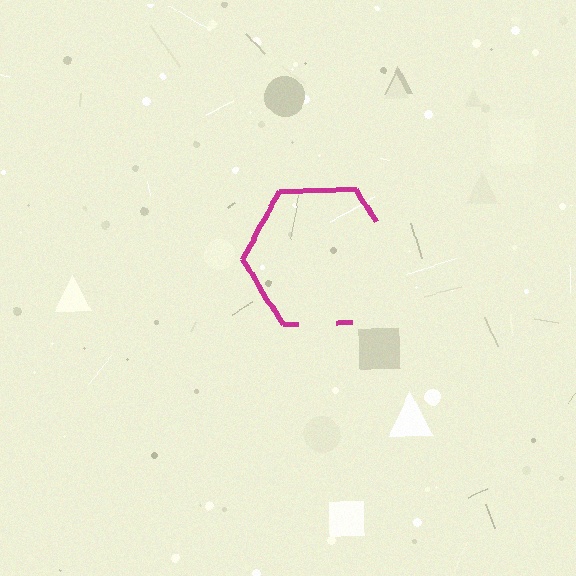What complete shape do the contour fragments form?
The contour fragments form a hexagon.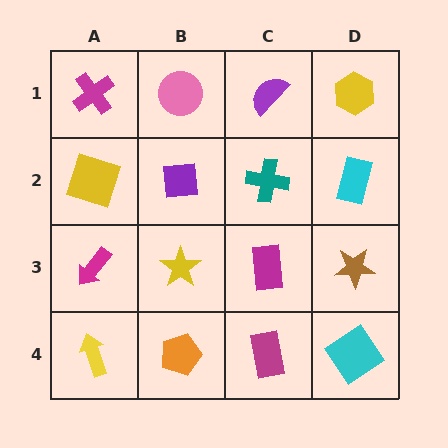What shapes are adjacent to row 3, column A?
A yellow square (row 2, column A), a yellow arrow (row 4, column A), a yellow star (row 3, column B).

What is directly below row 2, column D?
A brown star.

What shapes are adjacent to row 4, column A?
A magenta arrow (row 3, column A), an orange pentagon (row 4, column B).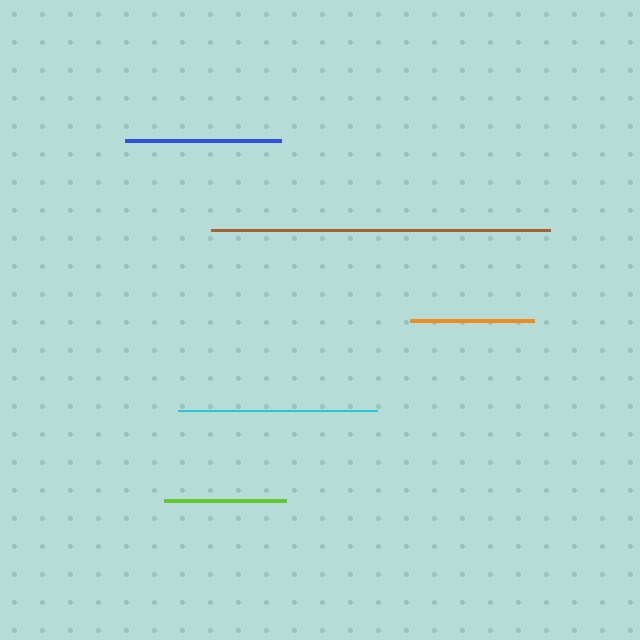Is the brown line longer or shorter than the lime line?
The brown line is longer than the lime line.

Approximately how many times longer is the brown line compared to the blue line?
The brown line is approximately 2.2 times the length of the blue line.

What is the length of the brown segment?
The brown segment is approximately 339 pixels long.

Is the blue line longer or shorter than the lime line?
The blue line is longer than the lime line.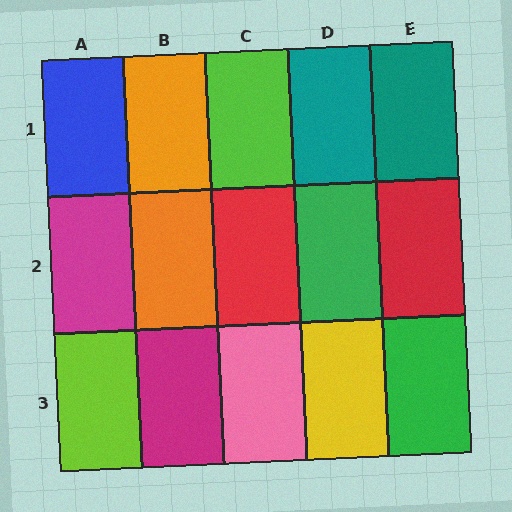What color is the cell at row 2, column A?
Magenta.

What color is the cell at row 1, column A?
Blue.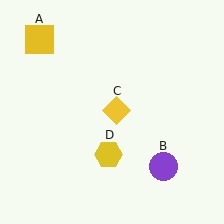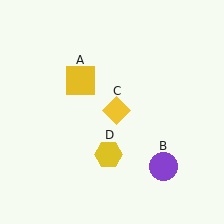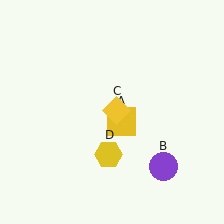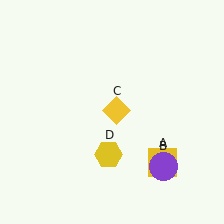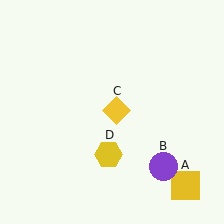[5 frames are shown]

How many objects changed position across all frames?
1 object changed position: yellow square (object A).